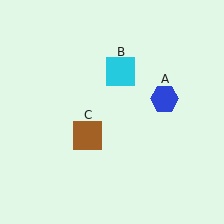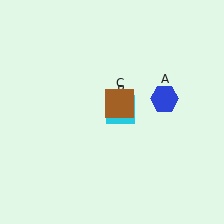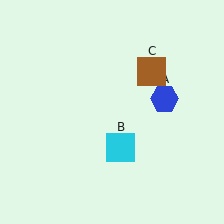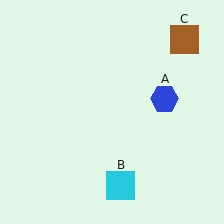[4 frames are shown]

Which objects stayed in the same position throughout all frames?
Blue hexagon (object A) remained stationary.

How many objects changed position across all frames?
2 objects changed position: cyan square (object B), brown square (object C).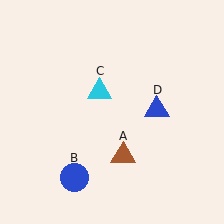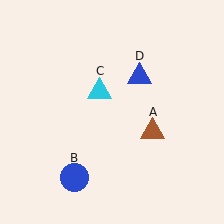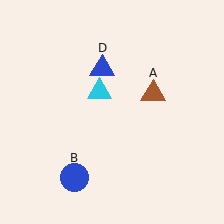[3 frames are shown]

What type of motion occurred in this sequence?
The brown triangle (object A), blue triangle (object D) rotated counterclockwise around the center of the scene.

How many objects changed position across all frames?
2 objects changed position: brown triangle (object A), blue triangle (object D).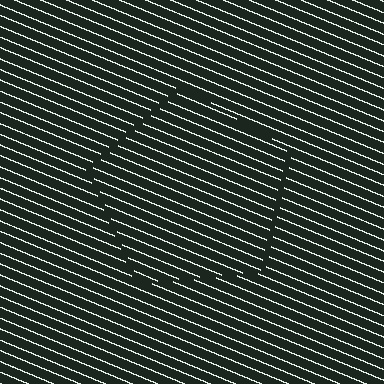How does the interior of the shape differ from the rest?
The interior of the shape contains the same grating, shifted by half a period — the contour is defined by the phase discontinuity where line-ends from the inner and outer gratings abut.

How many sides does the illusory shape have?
5 sides — the line-ends trace a pentagon.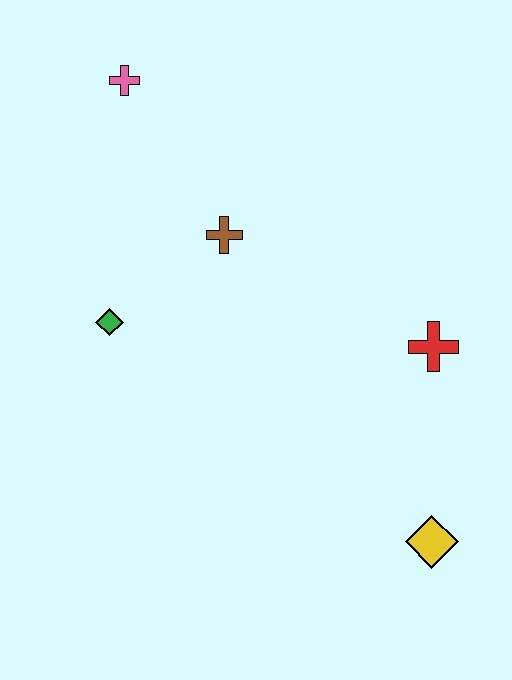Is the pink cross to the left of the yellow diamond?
Yes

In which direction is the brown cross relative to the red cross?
The brown cross is to the left of the red cross.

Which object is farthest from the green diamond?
The yellow diamond is farthest from the green diamond.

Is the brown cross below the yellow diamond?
No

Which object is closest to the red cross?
The yellow diamond is closest to the red cross.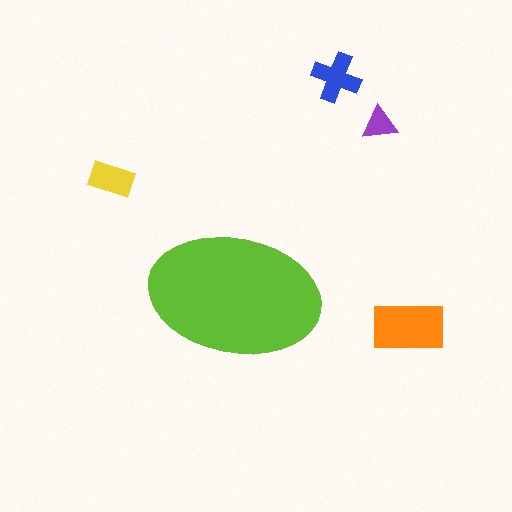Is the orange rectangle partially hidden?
No, the orange rectangle is fully visible.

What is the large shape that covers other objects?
A lime ellipse.